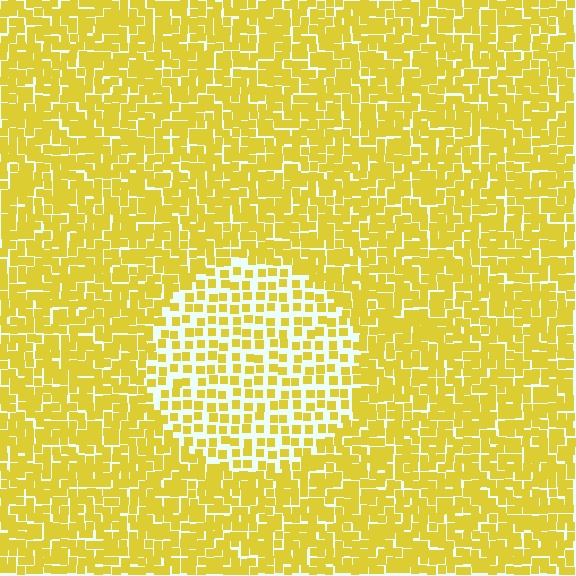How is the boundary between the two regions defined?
The boundary is defined by a change in element density (approximately 2.0x ratio). All elements are the same color, size, and shape.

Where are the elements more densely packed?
The elements are more densely packed outside the circle boundary.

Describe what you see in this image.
The image contains small yellow elements arranged at two different densities. A circle-shaped region is visible where the elements are less densely packed than the surrounding area.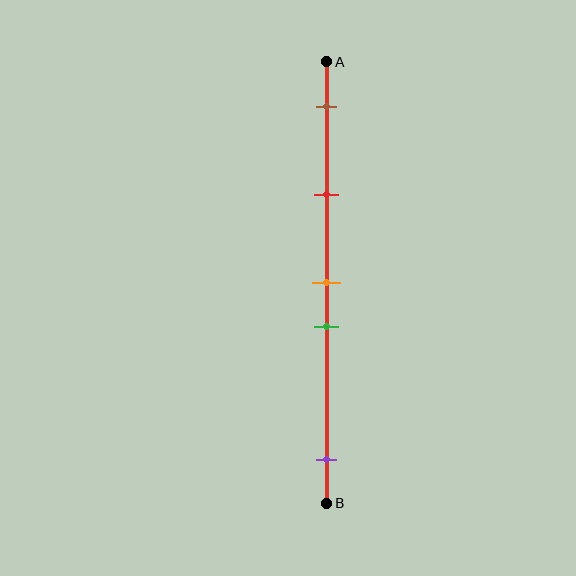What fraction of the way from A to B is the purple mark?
The purple mark is approximately 90% (0.9) of the way from A to B.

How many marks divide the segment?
There are 5 marks dividing the segment.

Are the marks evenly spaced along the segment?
No, the marks are not evenly spaced.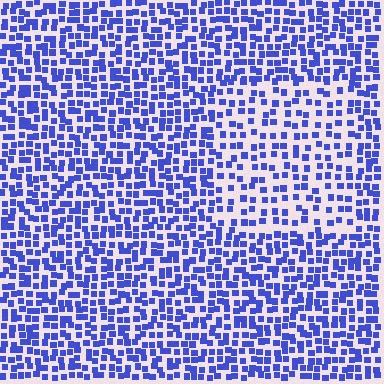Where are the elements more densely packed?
The elements are more densely packed outside the rectangle boundary.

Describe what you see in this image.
The image contains small blue elements arranged at two different densities. A rectangle-shaped region is visible where the elements are less densely packed than the surrounding area.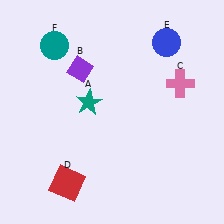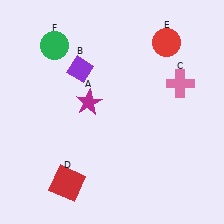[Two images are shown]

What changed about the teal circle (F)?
In Image 1, F is teal. In Image 2, it changed to green.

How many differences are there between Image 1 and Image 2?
There are 3 differences between the two images.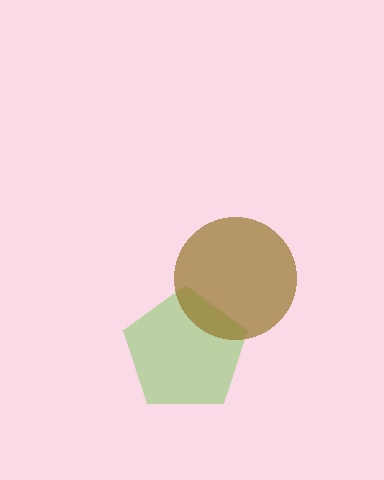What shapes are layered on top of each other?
The layered shapes are: a lime pentagon, a brown circle.